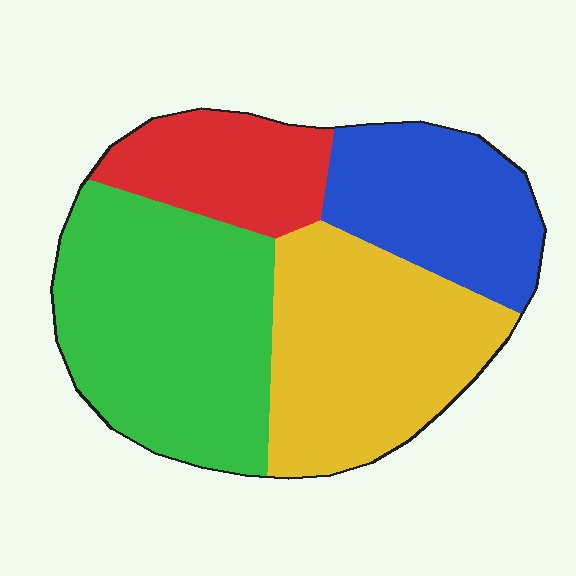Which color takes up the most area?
Green, at roughly 35%.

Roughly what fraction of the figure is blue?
Blue covers 20% of the figure.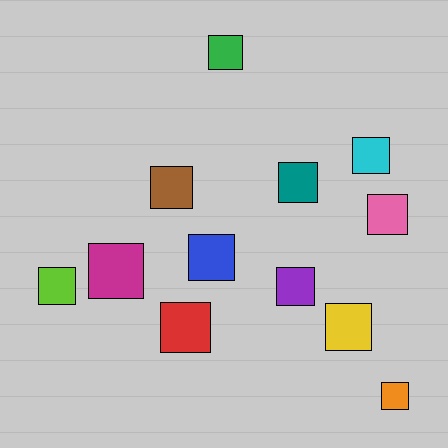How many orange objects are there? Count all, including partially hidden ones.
There is 1 orange object.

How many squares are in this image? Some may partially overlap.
There are 12 squares.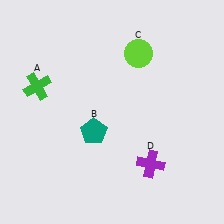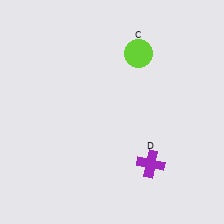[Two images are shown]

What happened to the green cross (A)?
The green cross (A) was removed in Image 2. It was in the top-left area of Image 1.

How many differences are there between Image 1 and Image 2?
There are 2 differences between the two images.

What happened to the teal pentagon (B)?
The teal pentagon (B) was removed in Image 2. It was in the bottom-left area of Image 1.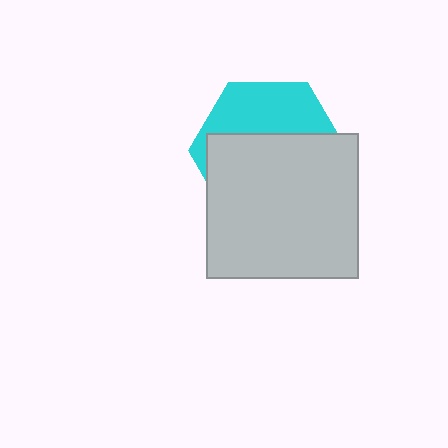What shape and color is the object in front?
The object in front is a light gray rectangle.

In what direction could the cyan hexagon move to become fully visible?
The cyan hexagon could move up. That would shift it out from behind the light gray rectangle entirely.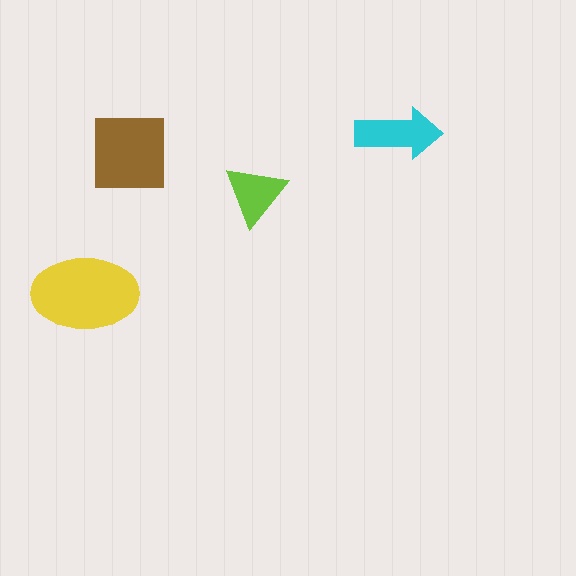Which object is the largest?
The yellow ellipse.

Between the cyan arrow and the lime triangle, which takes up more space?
The cyan arrow.